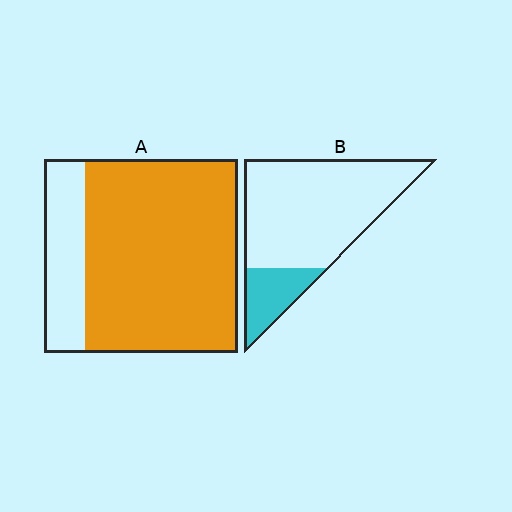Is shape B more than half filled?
No.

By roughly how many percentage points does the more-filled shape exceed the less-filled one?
By roughly 60 percentage points (A over B).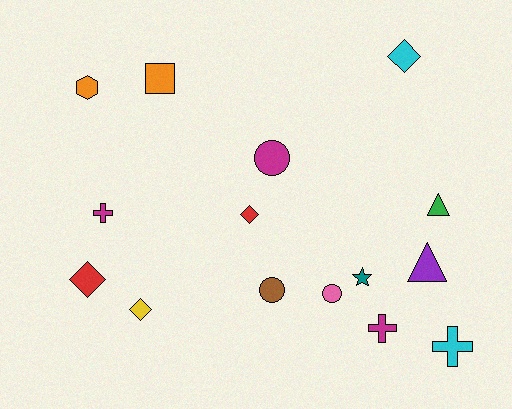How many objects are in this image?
There are 15 objects.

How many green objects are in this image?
There is 1 green object.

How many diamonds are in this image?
There are 4 diamonds.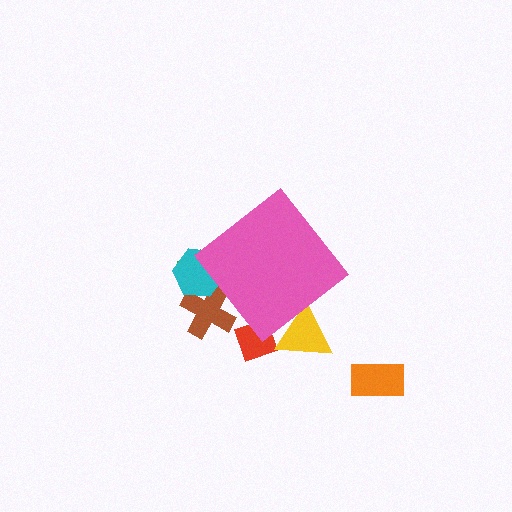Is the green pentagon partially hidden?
Yes, the green pentagon is partially hidden behind the pink diamond.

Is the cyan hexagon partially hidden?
Yes, the cyan hexagon is partially hidden behind the pink diamond.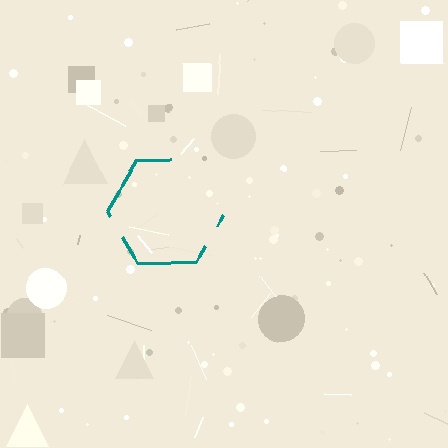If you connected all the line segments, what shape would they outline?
They would outline a hexagon.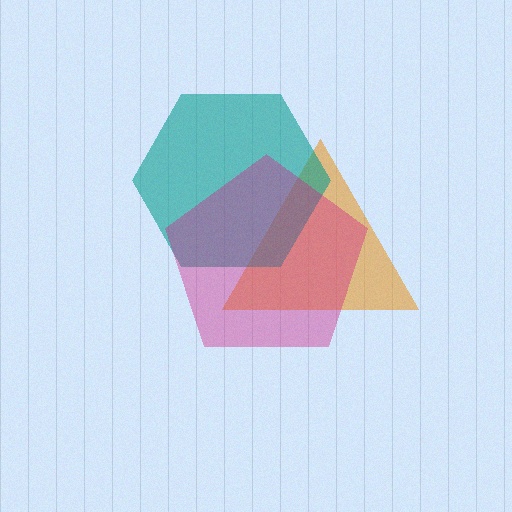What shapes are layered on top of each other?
The layered shapes are: an orange triangle, a teal hexagon, a magenta pentagon.